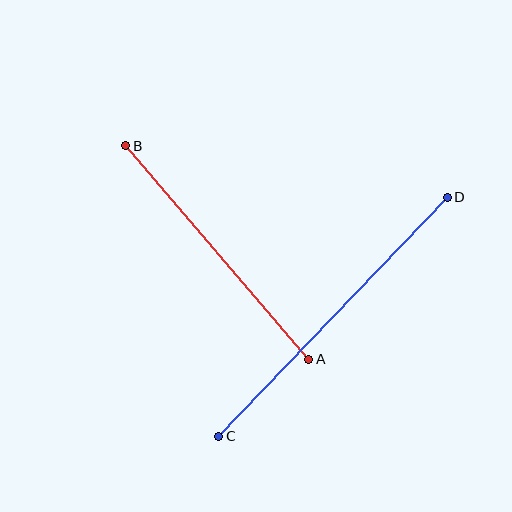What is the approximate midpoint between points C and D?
The midpoint is at approximately (333, 317) pixels.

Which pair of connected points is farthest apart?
Points C and D are farthest apart.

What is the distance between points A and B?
The distance is approximately 281 pixels.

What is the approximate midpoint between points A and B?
The midpoint is at approximately (217, 252) pixels.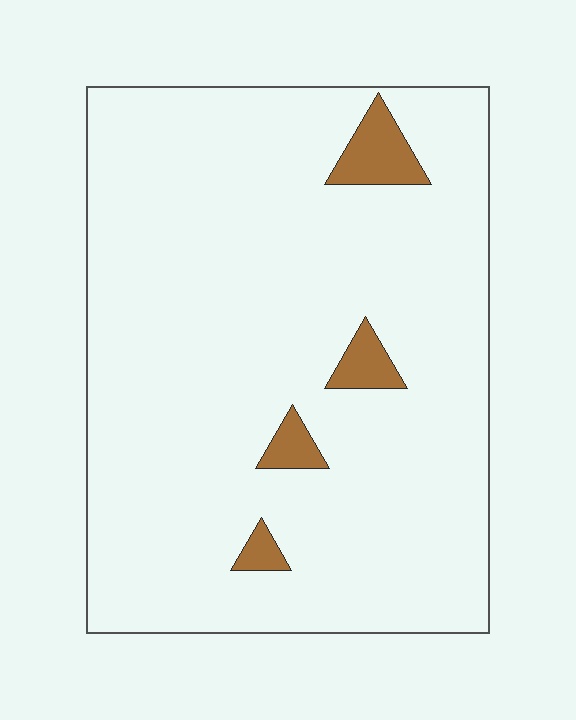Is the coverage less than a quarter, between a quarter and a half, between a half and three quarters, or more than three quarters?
Less than a quarter.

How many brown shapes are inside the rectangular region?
4.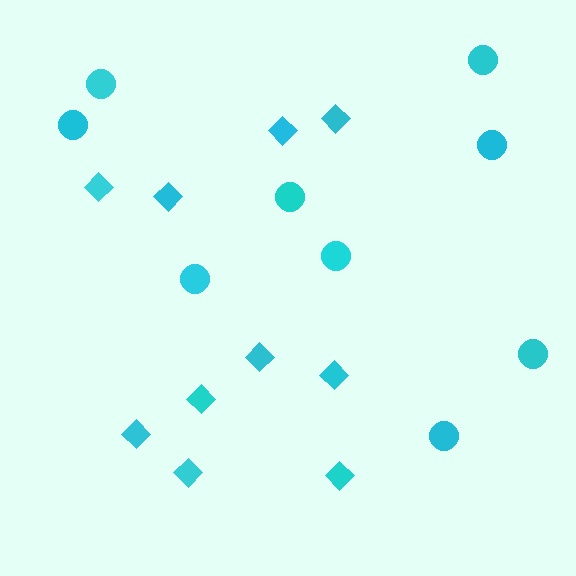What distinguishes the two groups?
There are 2 groups: one group of diamonds (10) and one group of circles (9).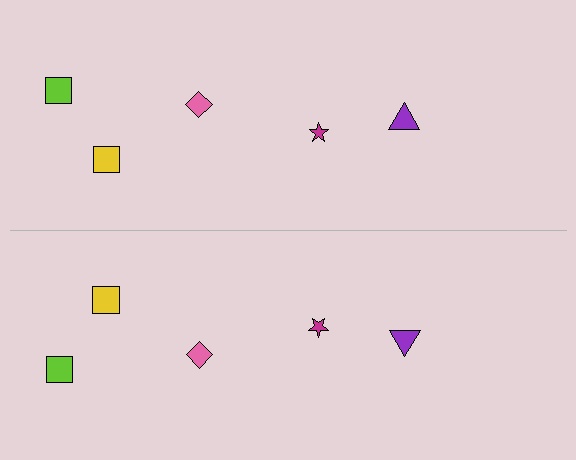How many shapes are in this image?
There are 10 shapes in this image.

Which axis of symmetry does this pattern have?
The pattern has a horizontal axis of symmetry running through the center of the image.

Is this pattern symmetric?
Yes, this pattern has bilateral (reflection) symmetry.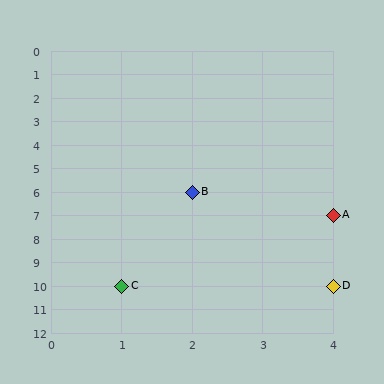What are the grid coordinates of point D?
Point D is at grid coordinates (4, 10).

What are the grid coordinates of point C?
Point C is at grid coordinates (1, 10).